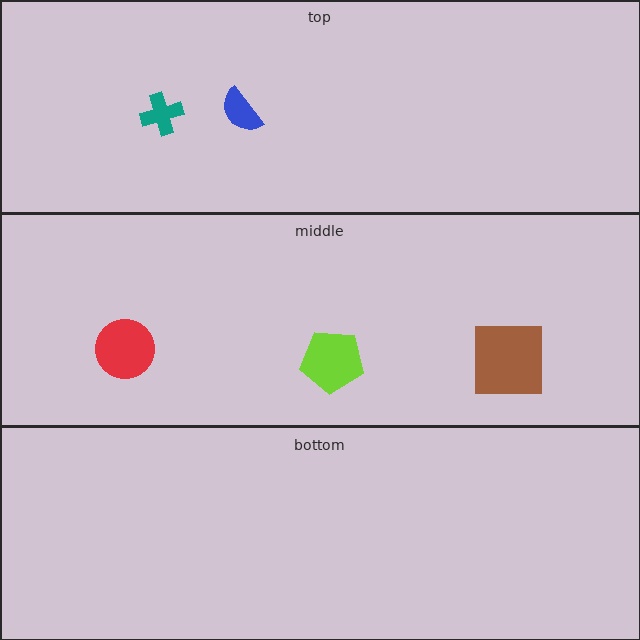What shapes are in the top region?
The teal cross, the blue semicircle.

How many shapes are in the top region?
2.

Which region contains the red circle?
The middle region.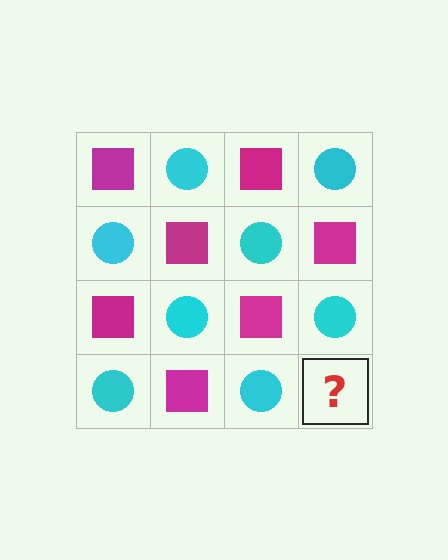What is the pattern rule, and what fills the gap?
The rule is that it alternates magenta square and cyan circle in a checkerboard pattern. The gap should be filled with a magenta square.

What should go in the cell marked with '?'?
The missing cell should contain a magenta square.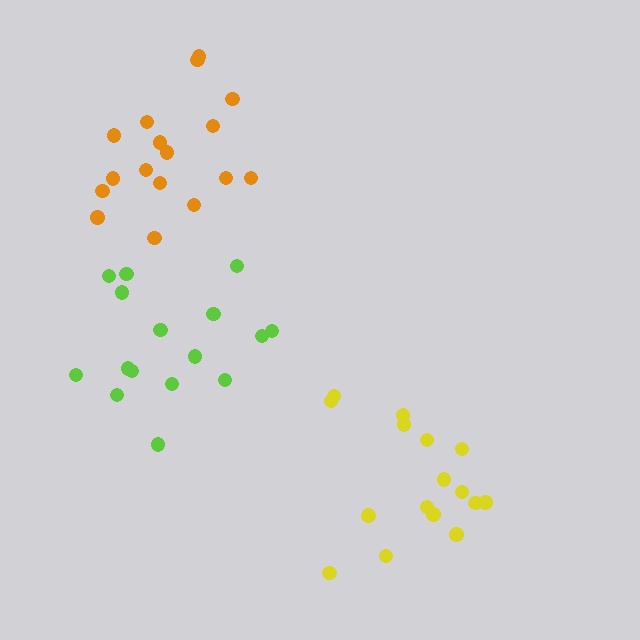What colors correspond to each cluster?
The clusters are colored: orange, lime, yellow.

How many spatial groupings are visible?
There are 3 spatial groupings.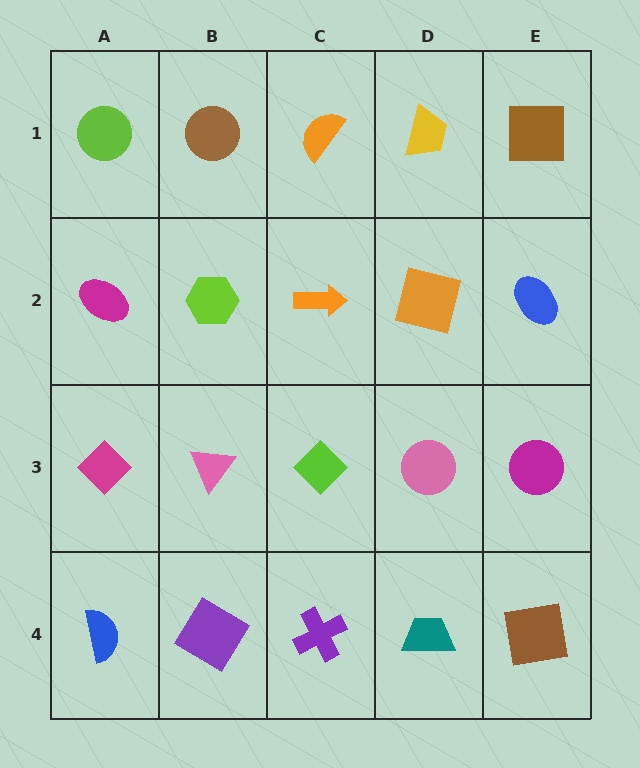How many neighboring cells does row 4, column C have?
3.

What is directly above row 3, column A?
A magenta ellipse.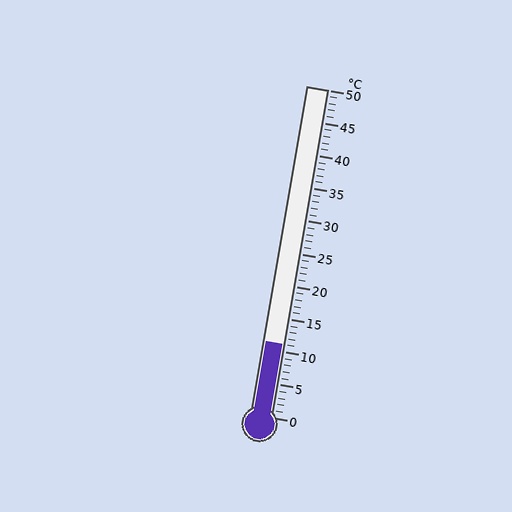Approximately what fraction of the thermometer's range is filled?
The thermometer is filled to approximately 20% of its range.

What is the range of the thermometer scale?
The thermometer scale ranges from 0°C to 50°C.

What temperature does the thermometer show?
The thermometer shows approximately 11°C.